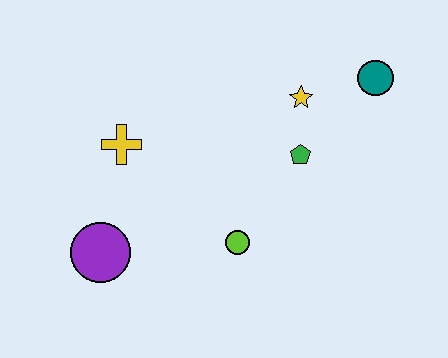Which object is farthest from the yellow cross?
The teal circle is farthest from the yellow cross.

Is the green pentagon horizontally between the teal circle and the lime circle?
Yes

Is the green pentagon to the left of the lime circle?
No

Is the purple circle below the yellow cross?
Yes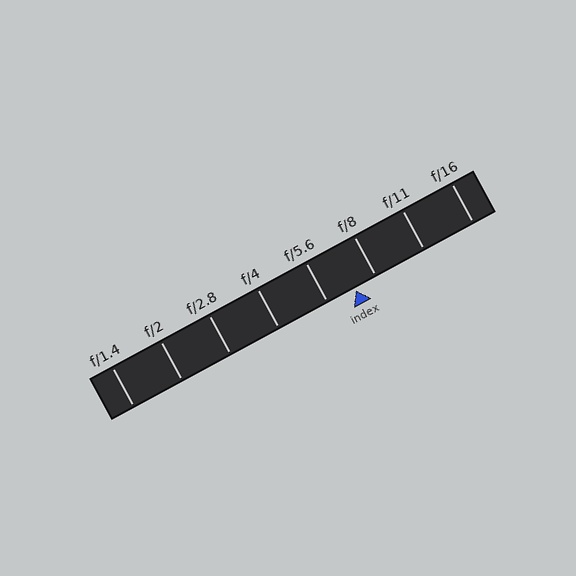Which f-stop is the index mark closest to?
The index mark is closest to f/8.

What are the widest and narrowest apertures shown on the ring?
The widest aperture shown is f/1.4 and the narrowest is f/16.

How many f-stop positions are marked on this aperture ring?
There are 8 f-stop positions marked.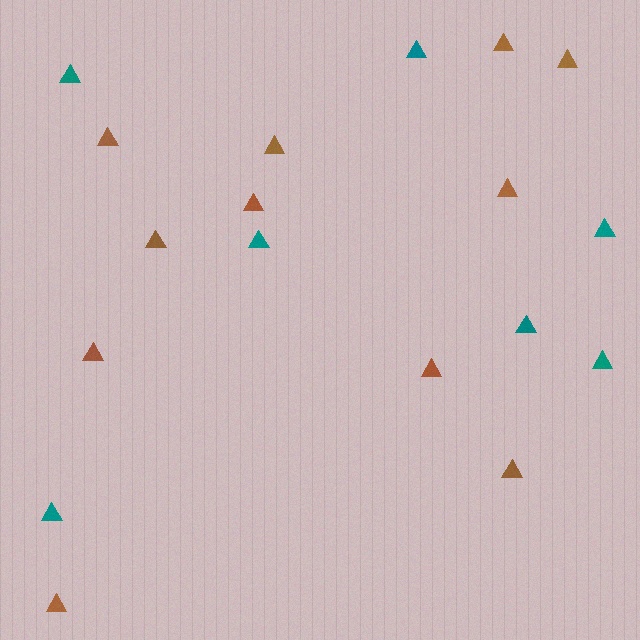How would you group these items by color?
There are 2 groups: one group of brown triangles (11) and one group of teal triangles (7).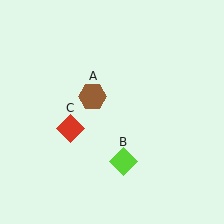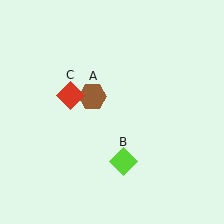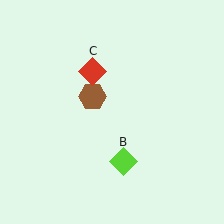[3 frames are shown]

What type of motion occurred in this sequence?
The red diamond (object C) rotated clockwise around the center of the scene.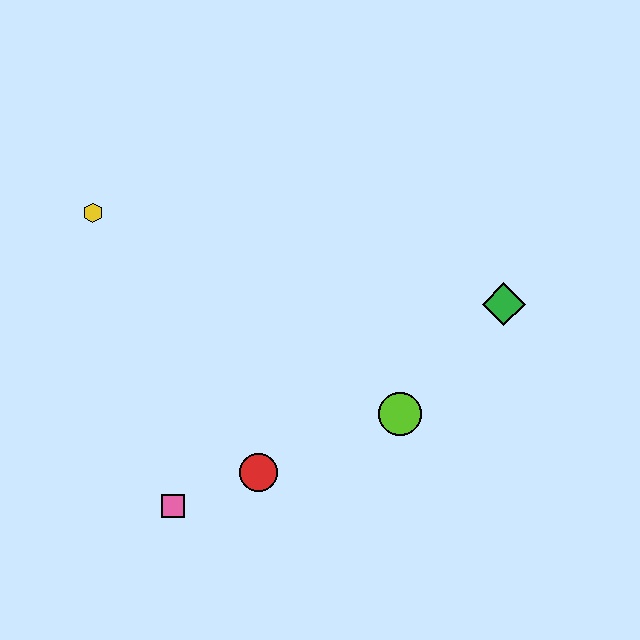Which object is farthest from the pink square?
The green diamond is farthest from the pink square.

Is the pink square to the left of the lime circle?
Yes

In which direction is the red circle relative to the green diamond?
The red circle is to the left of the green diamond.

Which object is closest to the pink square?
The red circle is closest to the pink square.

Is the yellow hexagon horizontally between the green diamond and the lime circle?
No